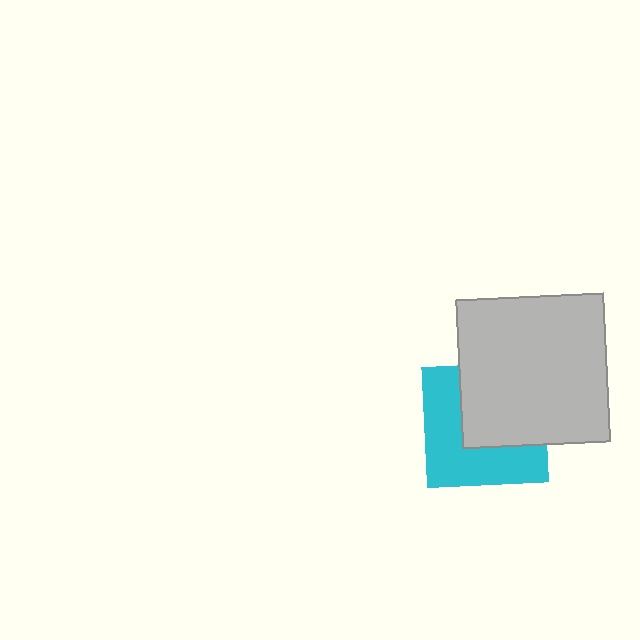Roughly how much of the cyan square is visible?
About half of it is visible (roughly 51%).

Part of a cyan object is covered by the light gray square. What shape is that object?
It is a square.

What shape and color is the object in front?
The object in front is a light gray square.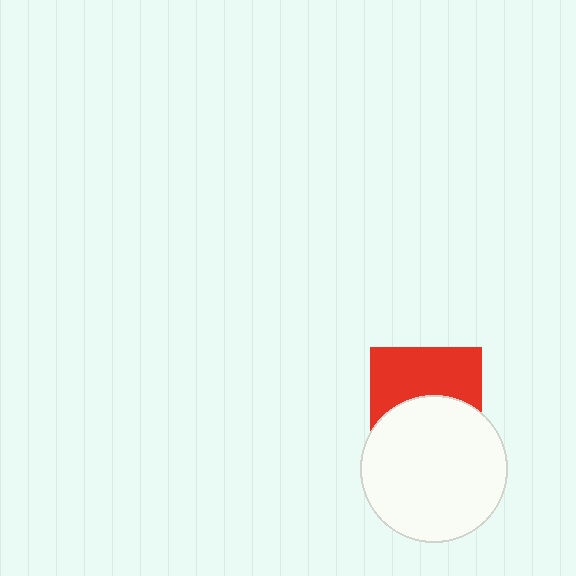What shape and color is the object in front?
The object in front is a white circle.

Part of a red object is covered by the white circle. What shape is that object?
It is a square.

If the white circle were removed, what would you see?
You would see the complete red square.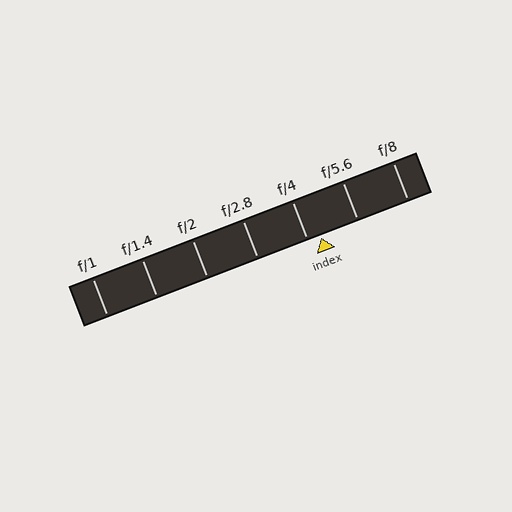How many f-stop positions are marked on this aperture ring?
There are 7 f-stop positions marked.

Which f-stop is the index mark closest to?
The index mark is closest to f/4.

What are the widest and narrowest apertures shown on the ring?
The widest aperture shown is f/1 and the narrowest is f/8.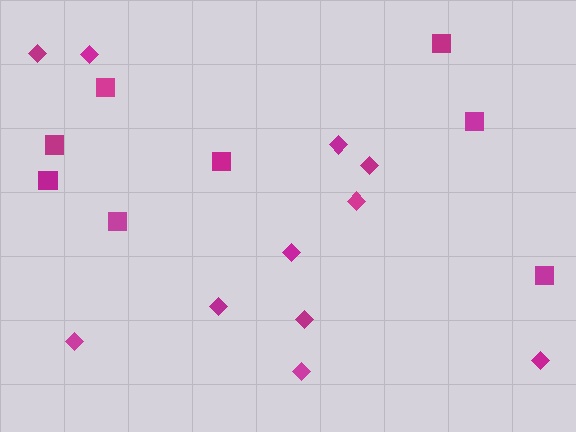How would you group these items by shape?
There are 2 groups: one group of squares (8) and one group of diamonds (11).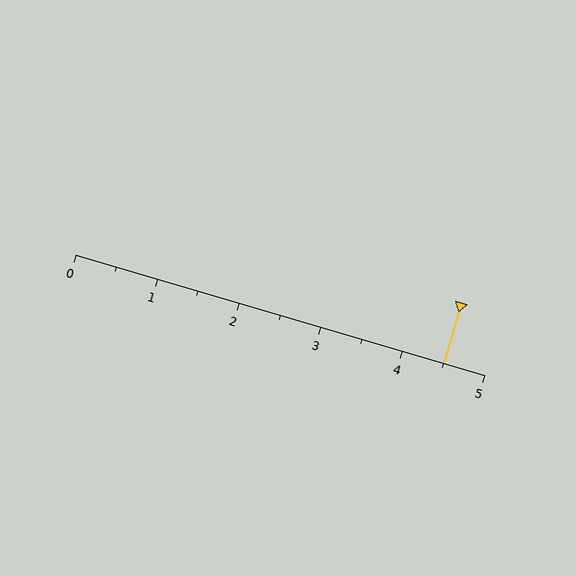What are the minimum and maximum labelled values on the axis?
The axis runs from 0 to 5.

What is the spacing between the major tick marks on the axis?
The major ticks are spaced 1 apart.